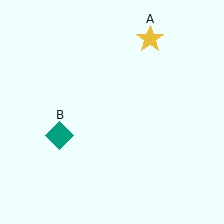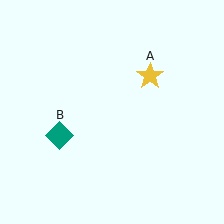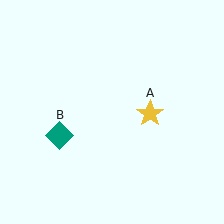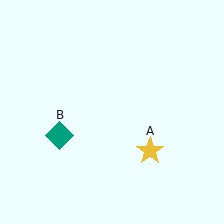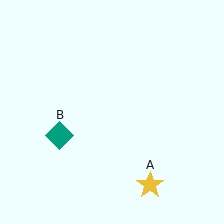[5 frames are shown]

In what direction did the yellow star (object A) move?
The yellow star (object A) moved down.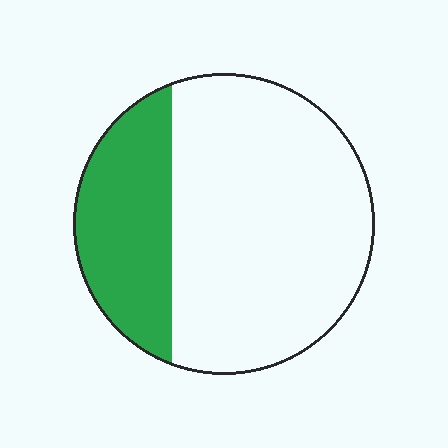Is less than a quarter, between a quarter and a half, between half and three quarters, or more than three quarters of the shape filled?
Between a quarter and a half.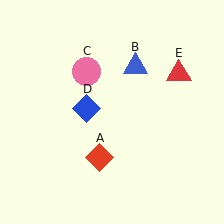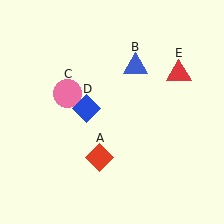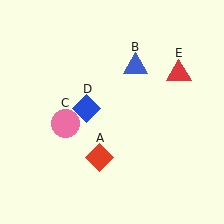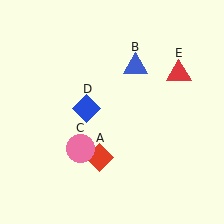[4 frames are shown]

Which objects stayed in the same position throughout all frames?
Red diamond (object A) and blue triangle (object B) and blue diamond (object D) and red triangle (object E) remained stationary.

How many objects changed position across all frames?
1 object changed position: pink circle (object C).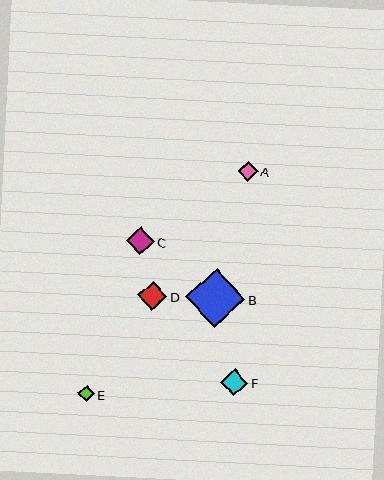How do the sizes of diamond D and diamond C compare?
Diamond D and diamond C are approximately the same size.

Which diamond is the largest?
Diamond B is the largest with a size of approximately 59 pixels.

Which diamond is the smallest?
Diamond E is the smallest with a size of approximately 16 pixels.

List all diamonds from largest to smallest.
From largest to smallest: B, D, C, F, A, E.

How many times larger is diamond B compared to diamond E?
Diamond B is approximately 3.7 times the size of diamond E.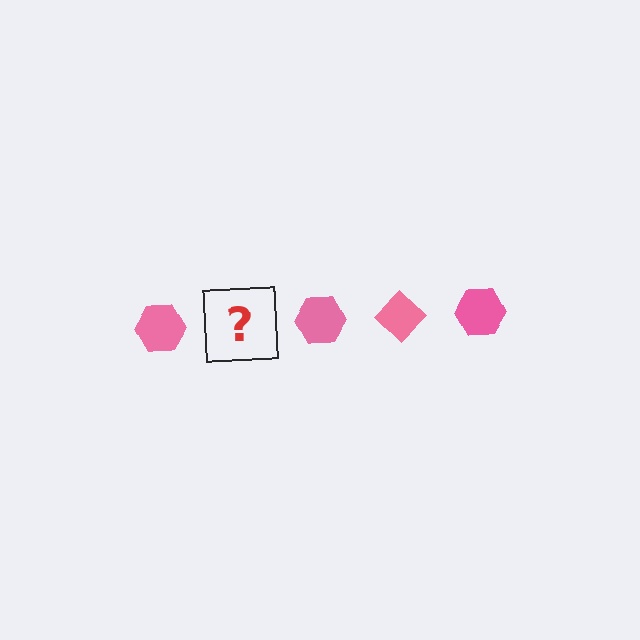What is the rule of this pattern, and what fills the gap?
The rule is that the pattern cycles through hexagon, diamond shapes in pink. The gap should be filled with a pink diamond.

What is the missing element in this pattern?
The missing element is a pink diamond.